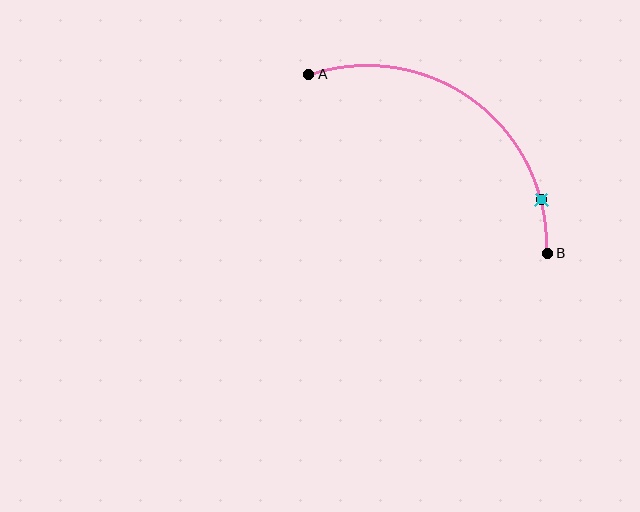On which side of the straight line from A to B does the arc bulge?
The arc bulges above and to the right of the straight line connecting A and B.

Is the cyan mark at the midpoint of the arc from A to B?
No. The cyan mark lies on the arc but is closer to endpoint B. The arc midpoint would be at the point on the curve equidistant along the arc from both A and B.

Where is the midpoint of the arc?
The arc midpoint is the point on the curve farthest from the straight line joining A and B. It sits above and to the right of that line.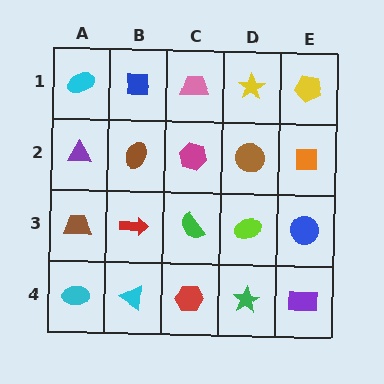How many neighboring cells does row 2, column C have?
4.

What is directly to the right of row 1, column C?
A yellow star.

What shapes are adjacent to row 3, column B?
A brown ellipse (row 2, column B), a cyan triangle (row 4, column B), a brown trapezoid (row 3, column A), a green semicircle (row 3, column C).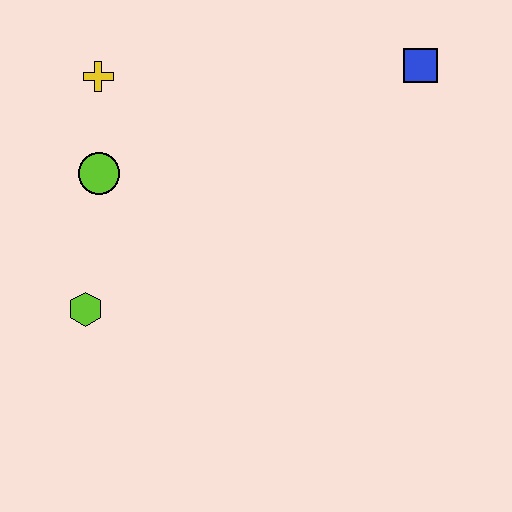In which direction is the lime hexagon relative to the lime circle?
The lime hexagon is below the lime circle.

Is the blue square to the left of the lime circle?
No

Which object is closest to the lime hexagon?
The lime circle is closest to the lime hexagon.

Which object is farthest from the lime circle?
The blue square is farthest from the lime circle.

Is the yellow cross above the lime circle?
Yes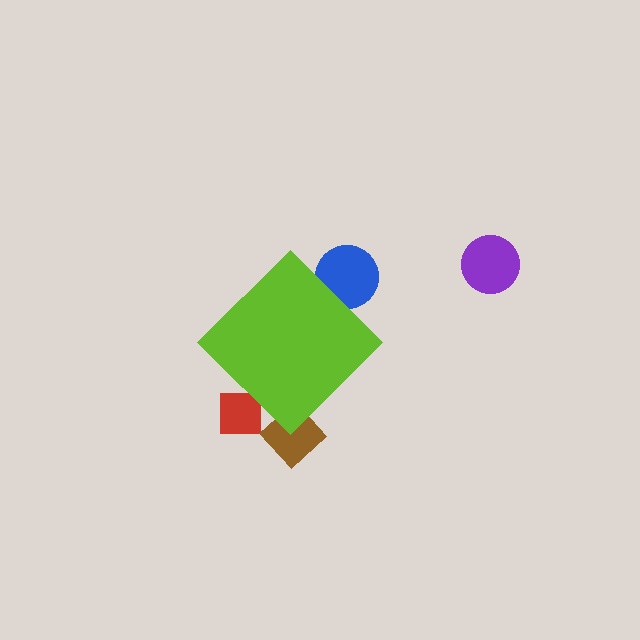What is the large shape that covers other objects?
A lime diamond.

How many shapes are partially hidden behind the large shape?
3 shapes are partially hidden.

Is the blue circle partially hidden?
Yes, the blue circle is partially hidden behind the lime diamond.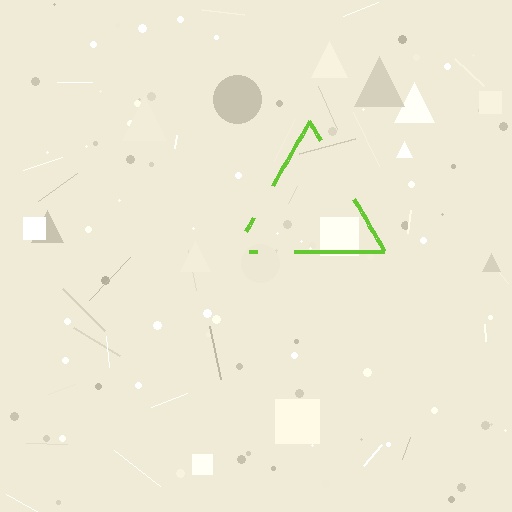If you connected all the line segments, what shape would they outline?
They would outline a triangle.